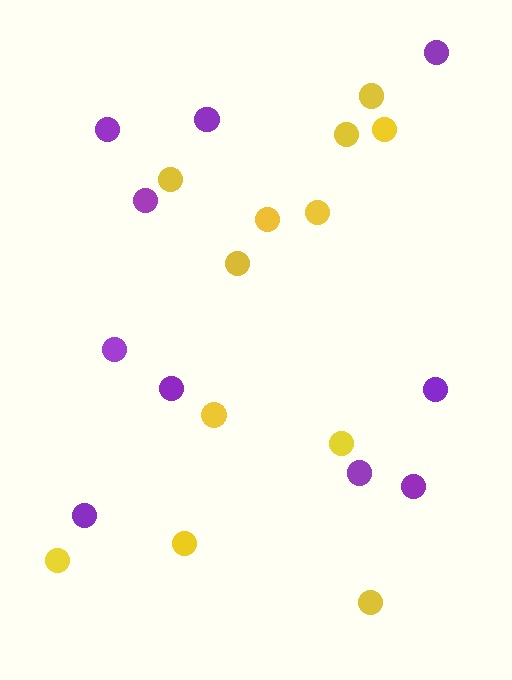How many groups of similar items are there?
There are 2 groups: one group of purple circles (10) and one group of yellow circles (12).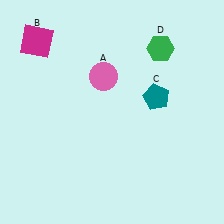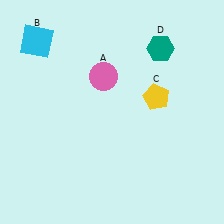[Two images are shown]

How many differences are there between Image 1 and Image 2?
There are 3 differences between the two images.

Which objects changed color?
B changed from magenta to cyan. C changed from teal to yellow. D changed from green to teal.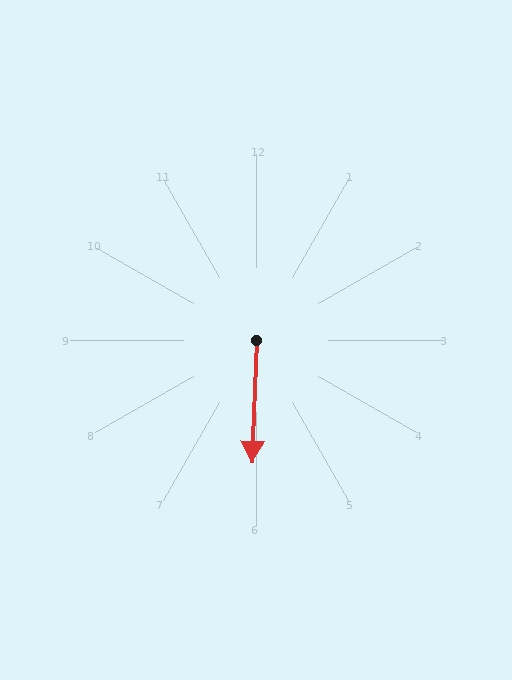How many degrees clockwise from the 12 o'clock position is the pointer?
Approximately 182 degrees.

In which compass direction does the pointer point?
South.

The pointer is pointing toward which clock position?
Roughly 6 o'clock.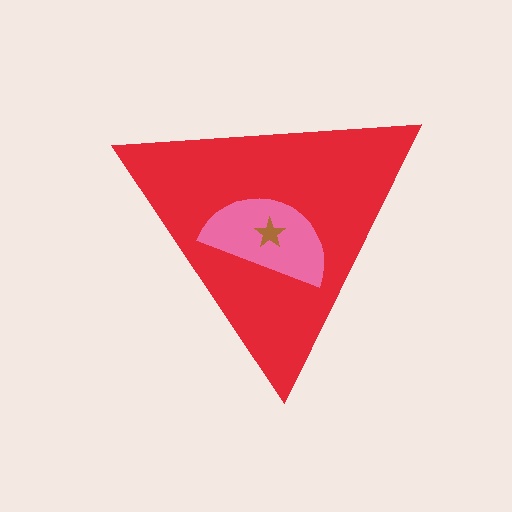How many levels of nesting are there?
3.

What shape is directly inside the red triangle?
The pink semicircle.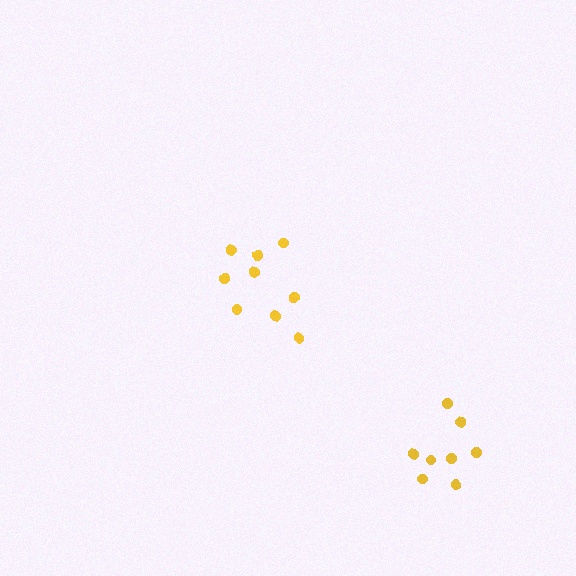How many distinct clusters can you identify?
There are 2 distinct clusters.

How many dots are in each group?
Group 1: 9 dots, Group 2: 8 dots (17 total).